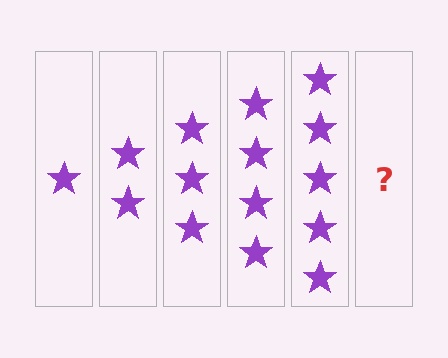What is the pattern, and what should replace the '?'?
The pattern is that each step adds one more star. The '?' should be 6 stars.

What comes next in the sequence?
The next element should be 6 stars.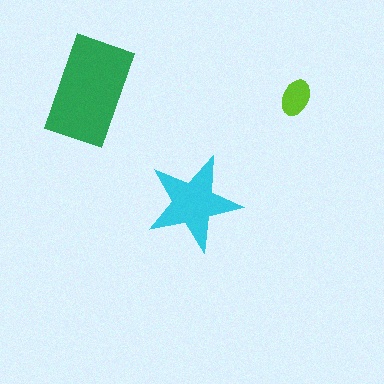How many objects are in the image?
There are 3 objects in the image.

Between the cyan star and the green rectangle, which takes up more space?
The green rectangle.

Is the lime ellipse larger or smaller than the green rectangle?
Smaller.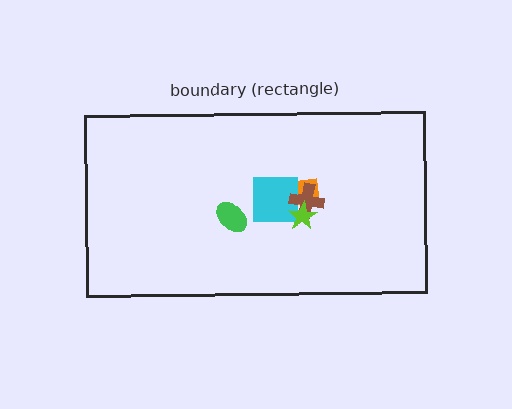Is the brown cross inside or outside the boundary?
Inside.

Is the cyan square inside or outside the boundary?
Inside.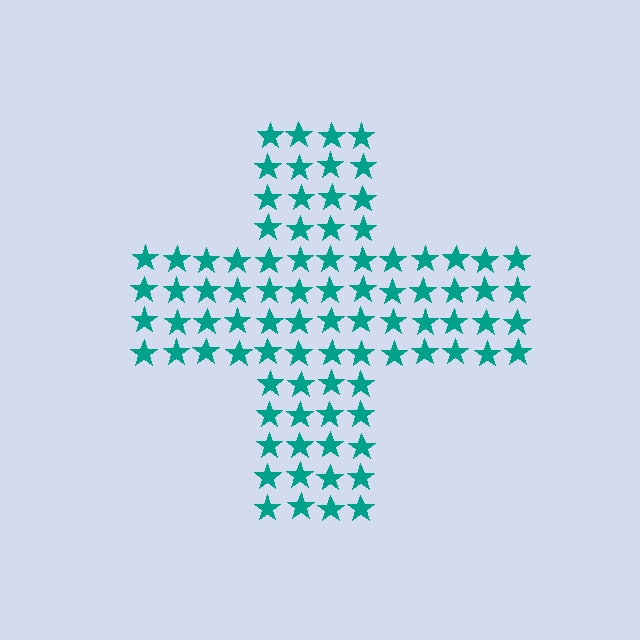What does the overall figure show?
The overall figure shows a cross.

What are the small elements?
The small elements are stars.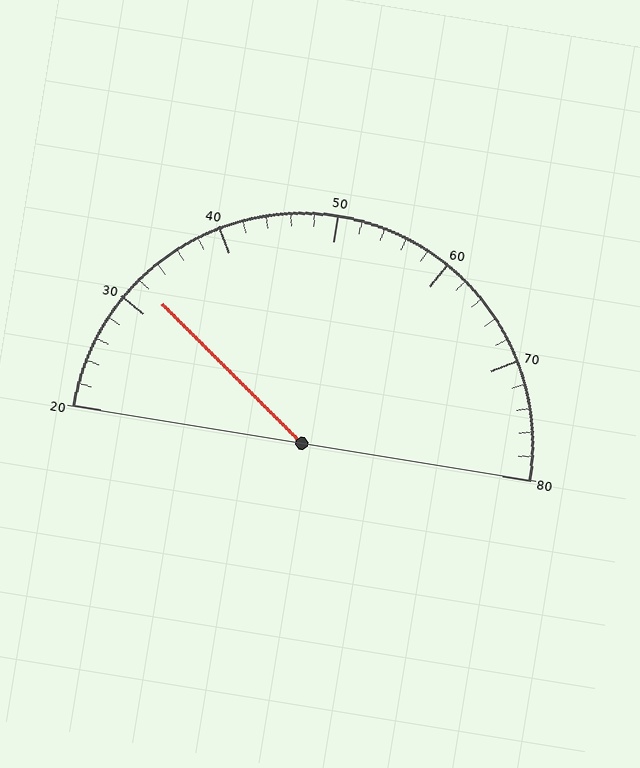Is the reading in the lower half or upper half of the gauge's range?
The reading is in the lower half of the range (20 to 80).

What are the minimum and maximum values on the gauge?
The gauge ranges from 20 to 80.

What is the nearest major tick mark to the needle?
The nearest major tick mark is 30.